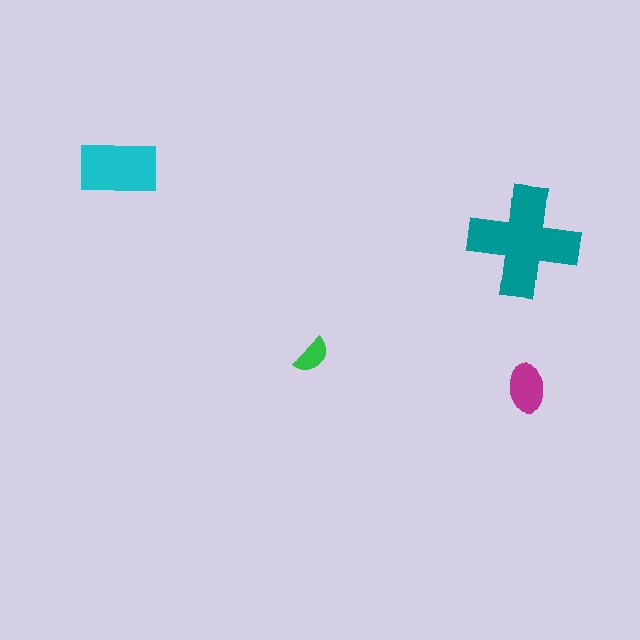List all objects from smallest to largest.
The green semicircle, the magenta ellipse, the cyan rectangle, the teal cross.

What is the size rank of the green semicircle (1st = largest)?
4th.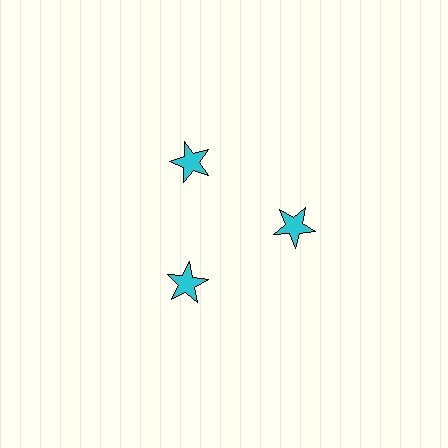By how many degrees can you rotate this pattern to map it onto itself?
The pattern maps onto itself every 120 degrees of rotation.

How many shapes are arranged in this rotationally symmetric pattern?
There are 3 shapes, arranged in 3 groups of 1.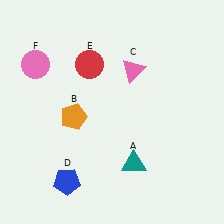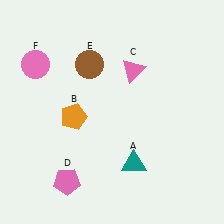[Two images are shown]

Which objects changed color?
D changed from blue to pink. E changed from red to brown.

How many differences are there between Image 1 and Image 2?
There are 2 differences between the two images.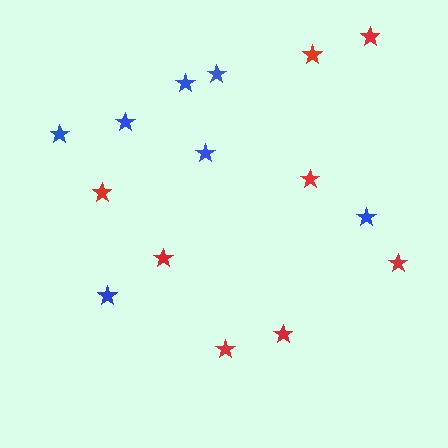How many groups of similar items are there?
There are 2 groups: one group of red stars (8) and one group of blue stars (7).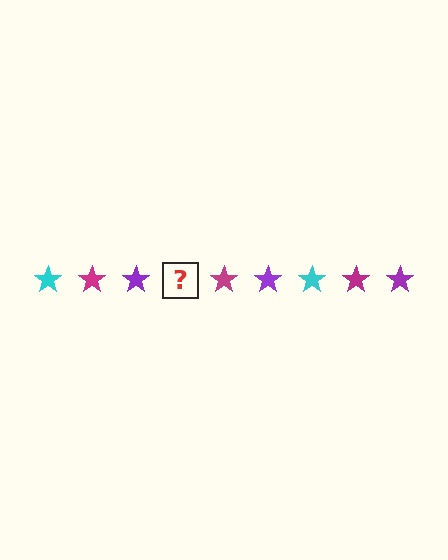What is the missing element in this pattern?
The missing element is a cyan star.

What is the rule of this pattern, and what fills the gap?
The rule is that the pattern cycles through cyan, magenta, purple stars. The gap should be filled with a cyan star.